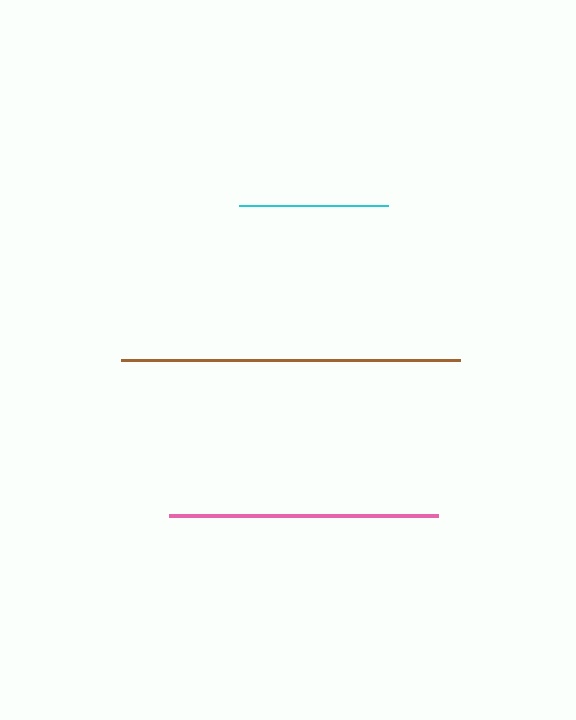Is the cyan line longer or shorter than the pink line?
The pink line is longer than the cyan line.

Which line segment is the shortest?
The cyan line is the shortest at approximately 148 pixels.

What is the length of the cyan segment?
The cyan segment is approximately 148 pixels long.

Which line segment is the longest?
The brown line is the longest at approximately 339 pixels.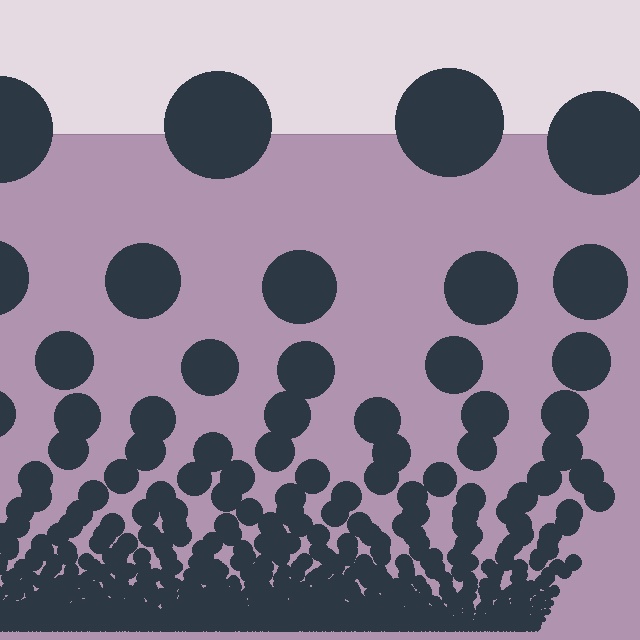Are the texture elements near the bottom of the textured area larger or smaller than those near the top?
Smaller. The gradient is inverted — elements near the bottom are smaller and denser.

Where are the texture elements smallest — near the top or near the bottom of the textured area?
Near the bottom.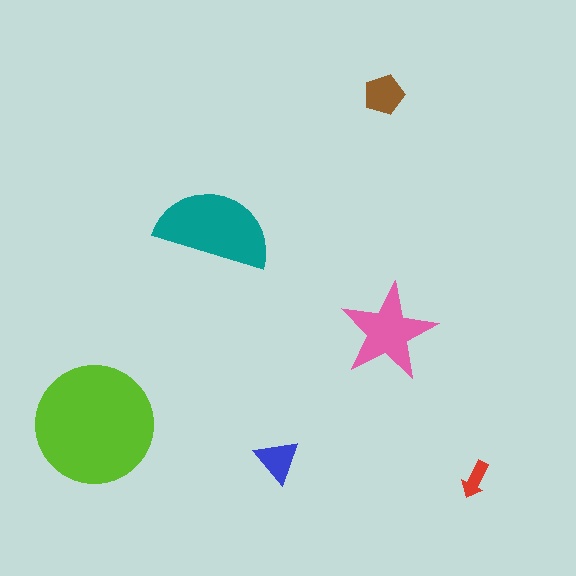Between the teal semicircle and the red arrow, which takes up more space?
The teal semicircle.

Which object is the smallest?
The red arrow.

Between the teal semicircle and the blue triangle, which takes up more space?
The teal semicircle.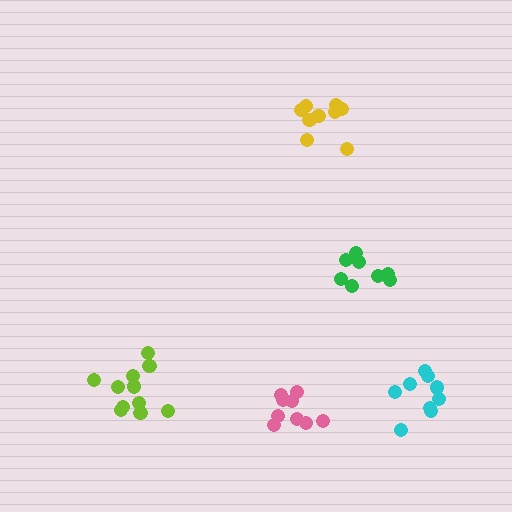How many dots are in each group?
Group 1: 9 dots, Group 2: 9 dots, Group 3: 9 dots, Group 4: 8 dots, Group 5: 11 dots (46 total).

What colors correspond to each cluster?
The clusters are colored: pink, cyan, yellow, green, lime.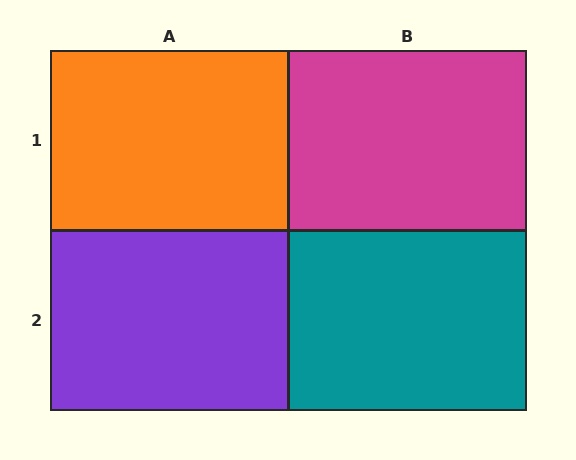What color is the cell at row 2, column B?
Teal.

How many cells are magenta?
1 cell is magenta.